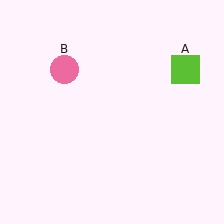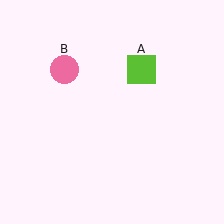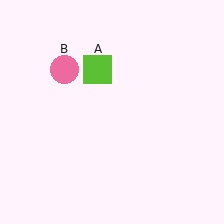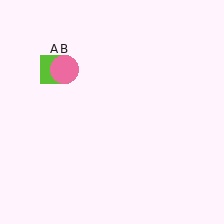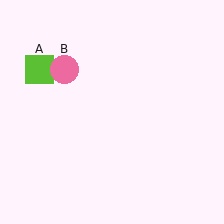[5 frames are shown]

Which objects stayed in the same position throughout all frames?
Pink circle (object B) remained stationary.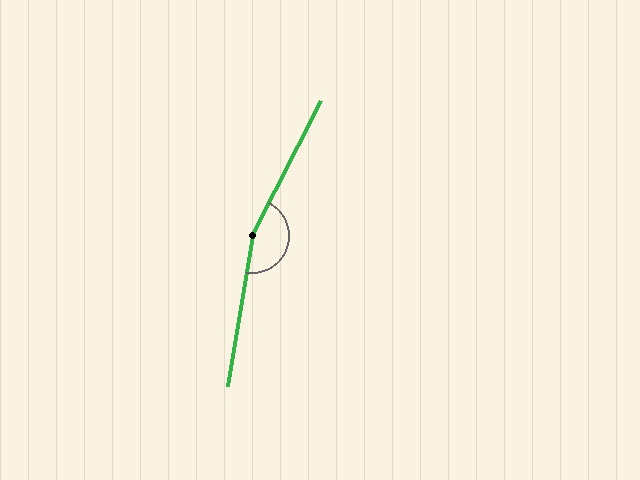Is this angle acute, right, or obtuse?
It is obtuse.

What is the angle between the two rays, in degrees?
Approximately 162 degrees.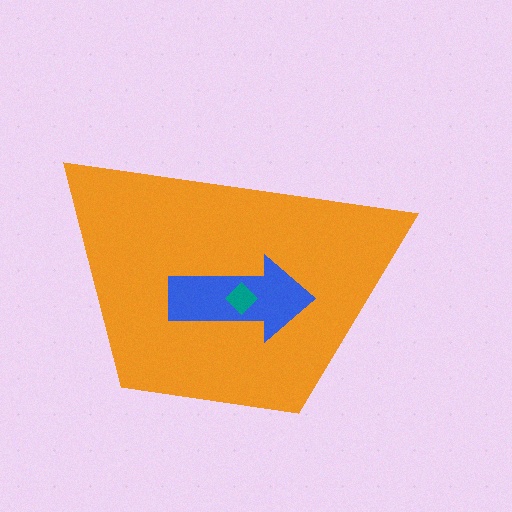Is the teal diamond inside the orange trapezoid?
Yes.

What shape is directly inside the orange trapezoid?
The blue arrow.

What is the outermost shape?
The orange trapezoid.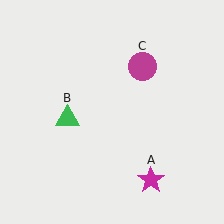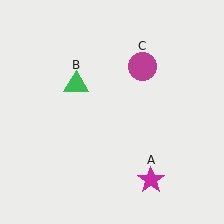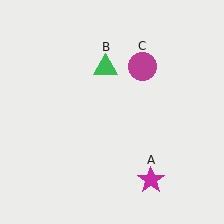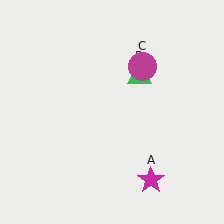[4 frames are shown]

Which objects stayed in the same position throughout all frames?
Magenta star (object A) and magenta circle (object C) remained stationary.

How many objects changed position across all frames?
1 object changed position: green triangle (object B).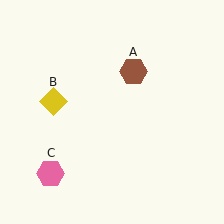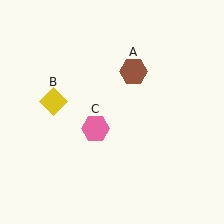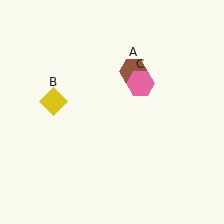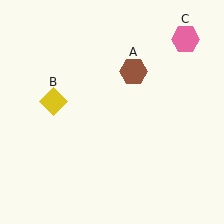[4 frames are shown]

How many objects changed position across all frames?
1 object changed position: pink hexagon (object C).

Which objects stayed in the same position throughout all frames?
Brown hexagon (object A) and yellow diamond (object B) remained stationary.